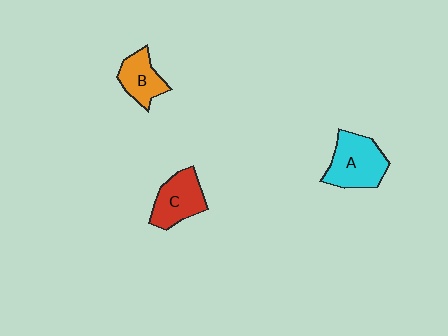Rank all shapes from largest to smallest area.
From largest to smallest: A (cyan), C (red), B (orange).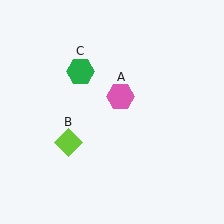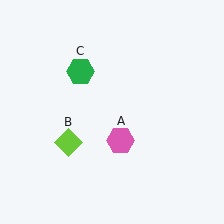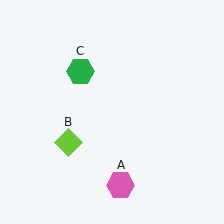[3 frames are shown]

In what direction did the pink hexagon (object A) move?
The pink hexagon (object A) moved down.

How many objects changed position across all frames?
1 object changed position: pink hexagon (object A).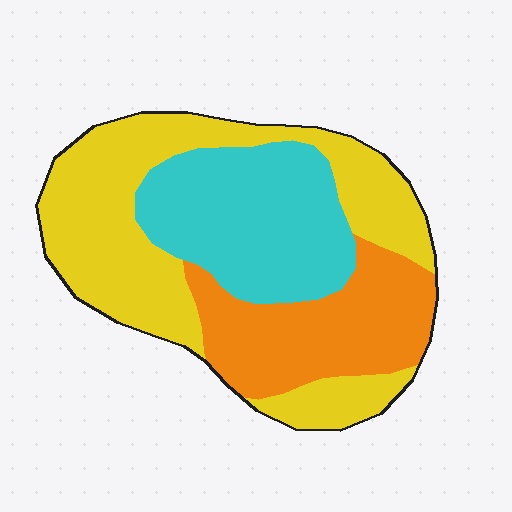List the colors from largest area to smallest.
From largest to smallest: yellow, cyan, orange.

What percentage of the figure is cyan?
Cyan takes up between a sixth and a third of the figure.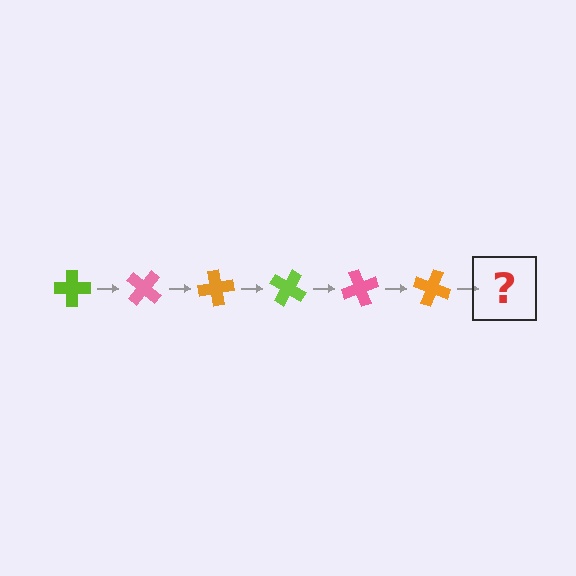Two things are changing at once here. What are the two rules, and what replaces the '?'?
The two rules are that it rotates 40 degrees each step and the color cycles through lime, pink, and orange. The '?' should be a lime cross, rotated 240 degrees from the start.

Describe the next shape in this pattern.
It should be a lime cross, rotated 240 degrees from the start.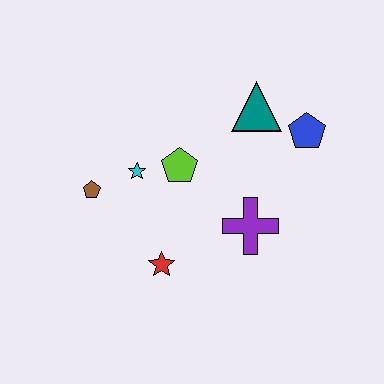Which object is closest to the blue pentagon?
The teal triangle is closest to the blue pentagon.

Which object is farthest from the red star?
The blue pentagon is farthest from the red star.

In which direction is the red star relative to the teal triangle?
The red star is below the teal triangle.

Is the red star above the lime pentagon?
No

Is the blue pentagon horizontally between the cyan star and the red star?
No